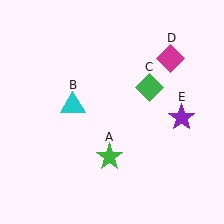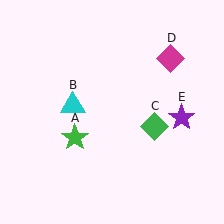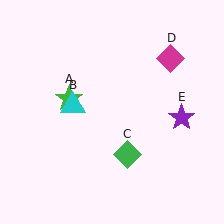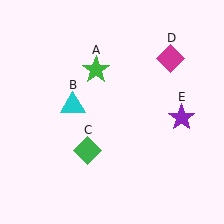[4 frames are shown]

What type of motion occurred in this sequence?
The green star (object A), green diamond (object C) rotated clockwise around the center of the scene.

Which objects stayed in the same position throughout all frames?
Cyan triangle (object B) and magenta diamond (object D) and purple star (object E) remained stationary.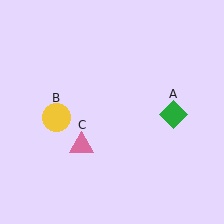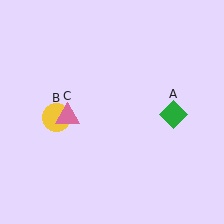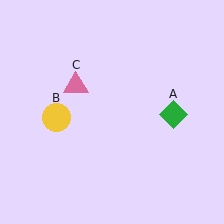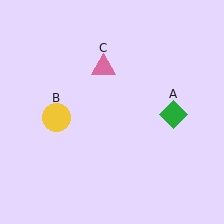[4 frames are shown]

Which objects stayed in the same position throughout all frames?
Green diamond (object A) and yellow circle (object B) remained stationary.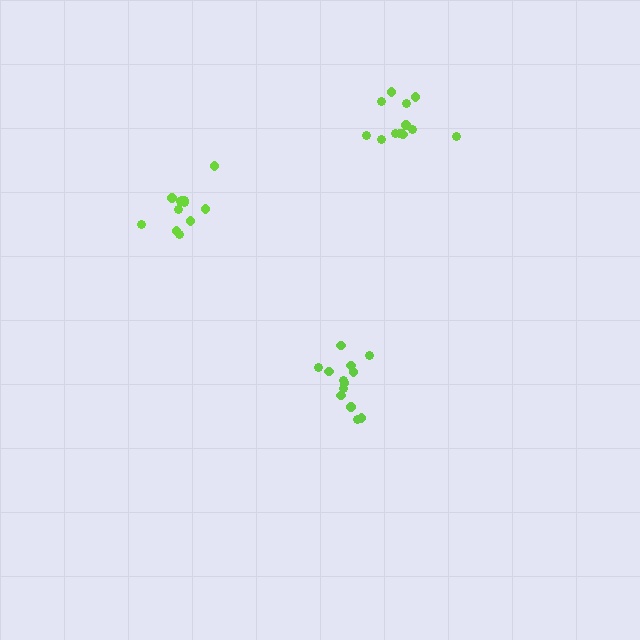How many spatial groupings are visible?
There are 3 spatial groupings.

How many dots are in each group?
Group 1: 13 dots, Group 2: 13 dots, Group 3: 13 dots (39 total).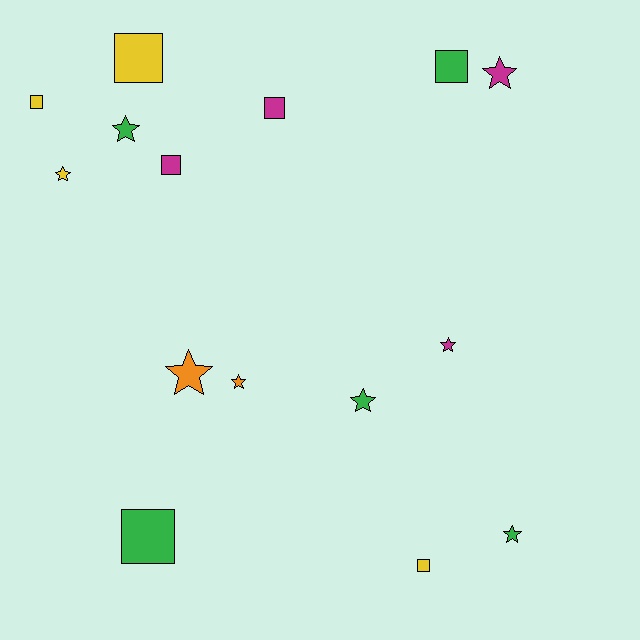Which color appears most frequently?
Green, with 5 objects.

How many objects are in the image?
There are 15 objects.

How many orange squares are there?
There are no orange squares.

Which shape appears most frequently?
Star, with 8 objects.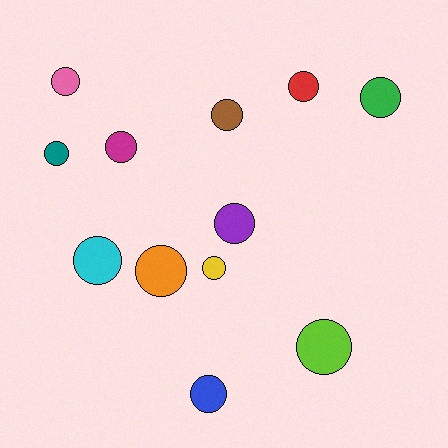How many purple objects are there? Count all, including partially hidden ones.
There is 1 purple object.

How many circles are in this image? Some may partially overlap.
There are 12 circles.